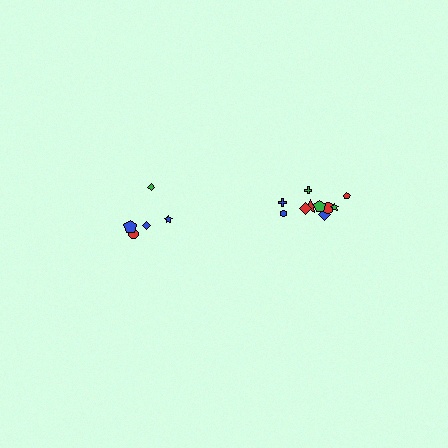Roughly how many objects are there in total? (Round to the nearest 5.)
Roughly 15 objects in total.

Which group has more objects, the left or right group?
The right group.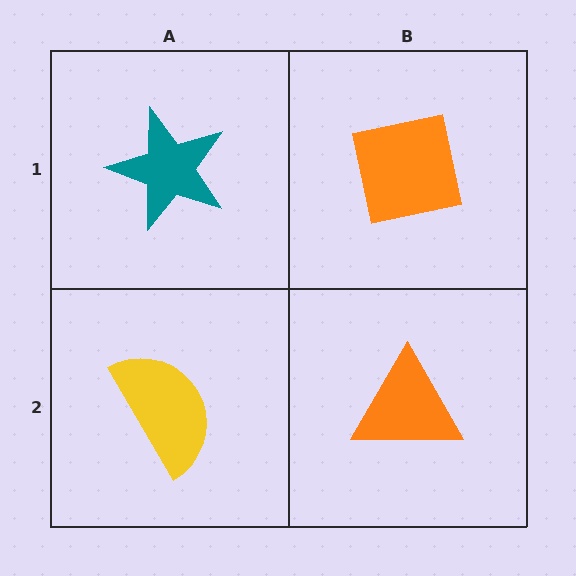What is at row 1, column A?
A teal star.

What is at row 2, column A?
A yellow semicircle.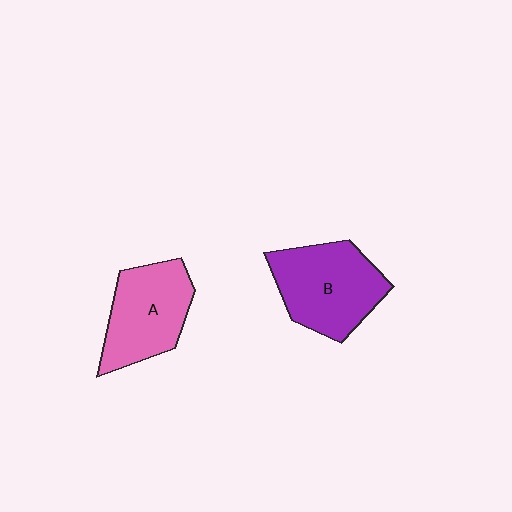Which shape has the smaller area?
Shape A (pink).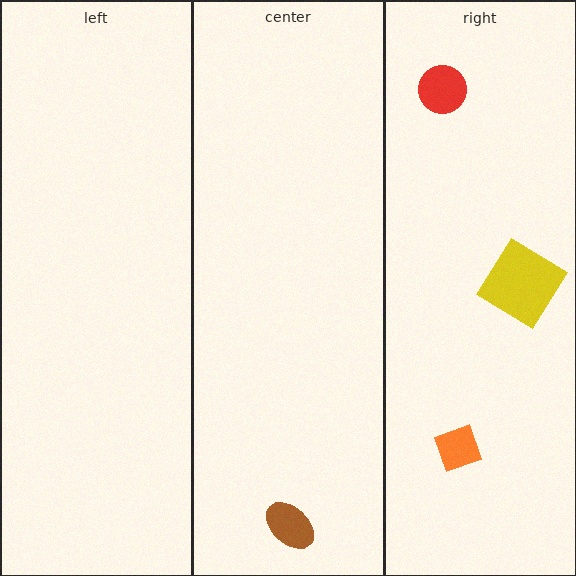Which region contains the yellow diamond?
The right region.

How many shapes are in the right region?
3.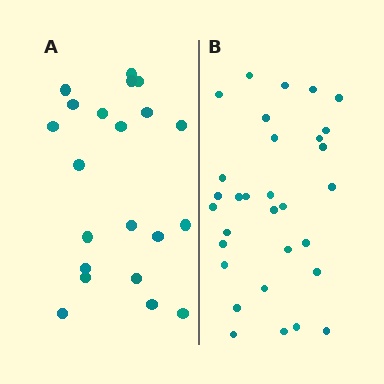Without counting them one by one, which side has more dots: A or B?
Region B (the right region) has more dots.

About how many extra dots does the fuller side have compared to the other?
Region B has roughly 10 or so more dots than region A.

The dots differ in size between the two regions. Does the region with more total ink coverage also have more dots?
No. Region A has more total ink coverage because its dots are larger, but region B actually contains more individual dots. Total area can be misleading — the number of items is what matters here.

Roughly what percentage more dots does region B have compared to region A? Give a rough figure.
About 50% more.